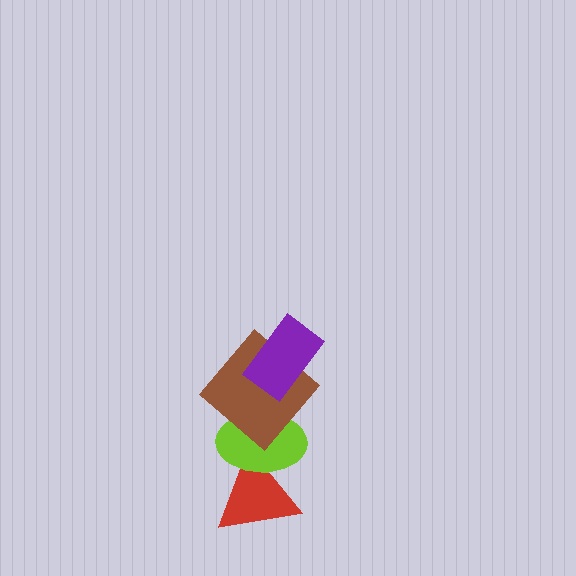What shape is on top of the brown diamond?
The purple rectangle is on top of the brown diamond.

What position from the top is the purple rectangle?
The purple rectangle is 1st from the top.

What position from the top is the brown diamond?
The brown diamond is 2nd from the top.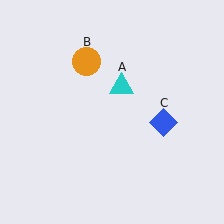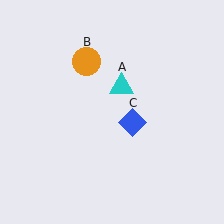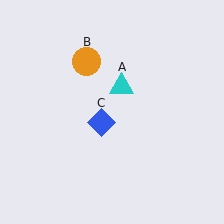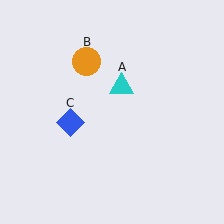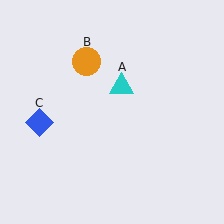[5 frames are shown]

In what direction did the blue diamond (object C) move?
The blue diamond (object C) moved left.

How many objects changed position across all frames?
1 object changed position: blue diamond (object C).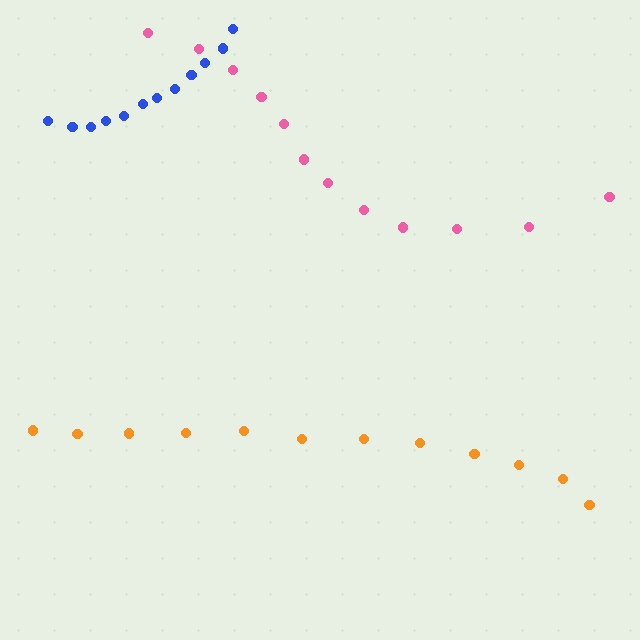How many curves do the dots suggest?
There are 3 distinct paths.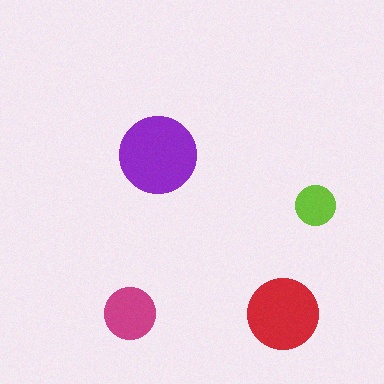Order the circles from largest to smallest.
the purple one, the red one, the magenta one, the lime one.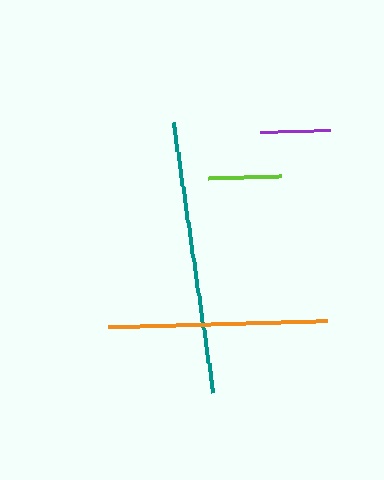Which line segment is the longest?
The teal line is the longest at approximately 272 pixels.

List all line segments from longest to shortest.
From longest to shortest: teal, orange, lime, purple.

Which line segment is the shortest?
The purple line is the shortest at approximately 70 pixels.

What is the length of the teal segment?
The teal segment is approximately 272 pixels long.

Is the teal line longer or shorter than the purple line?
The teal line is longer than the purple line.